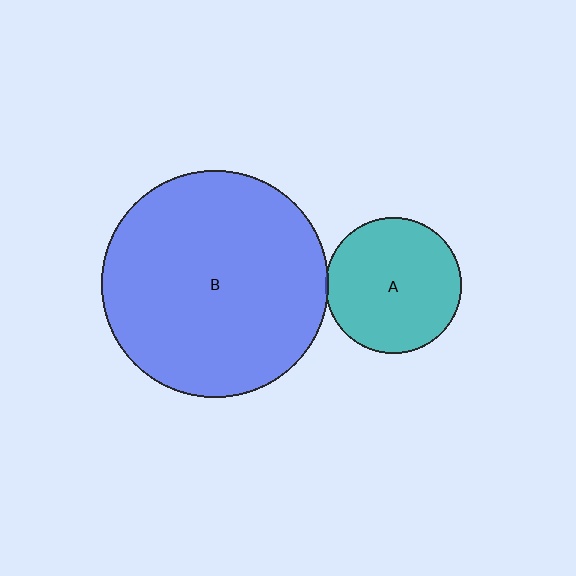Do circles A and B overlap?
Yes.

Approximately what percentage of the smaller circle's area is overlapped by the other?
Approximately 5%.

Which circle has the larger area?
Circle B (blue).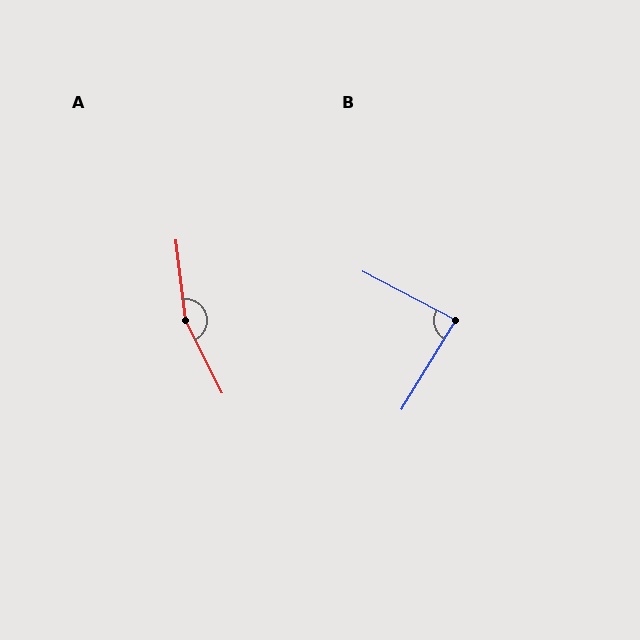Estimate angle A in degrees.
Approximately 160 degrees.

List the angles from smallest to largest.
B (86°), A (160°).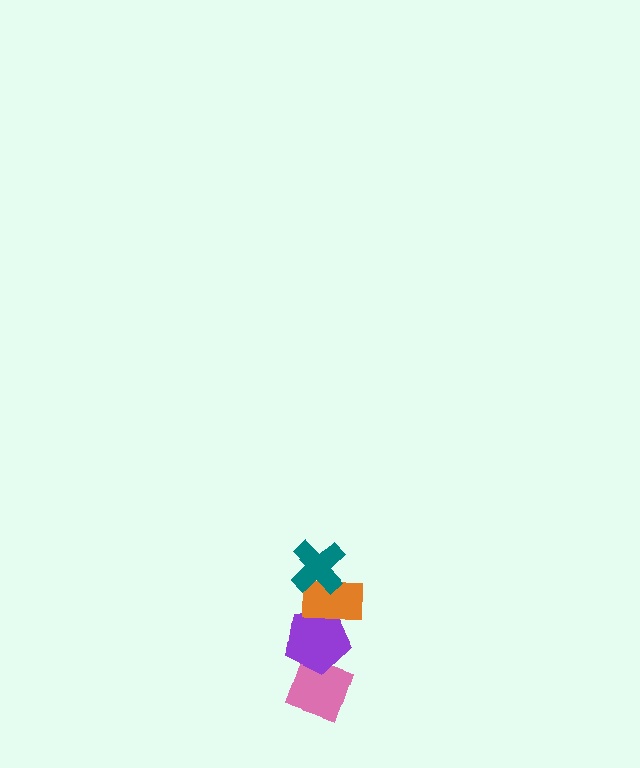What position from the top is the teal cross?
The teal cross is 1st from the top.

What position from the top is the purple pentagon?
The purple pentagon is 3rd from the top.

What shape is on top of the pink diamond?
The purple pentagon is on top of the pink diamond.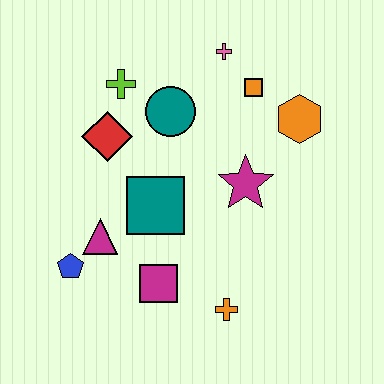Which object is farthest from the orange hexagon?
The blue pentagon is farthest from the orange hexagon.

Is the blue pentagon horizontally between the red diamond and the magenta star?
No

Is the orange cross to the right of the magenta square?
Yes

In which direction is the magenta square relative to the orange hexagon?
The magenta square is below the orange hexagon.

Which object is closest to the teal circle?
The lime cross is closest to the teal circle.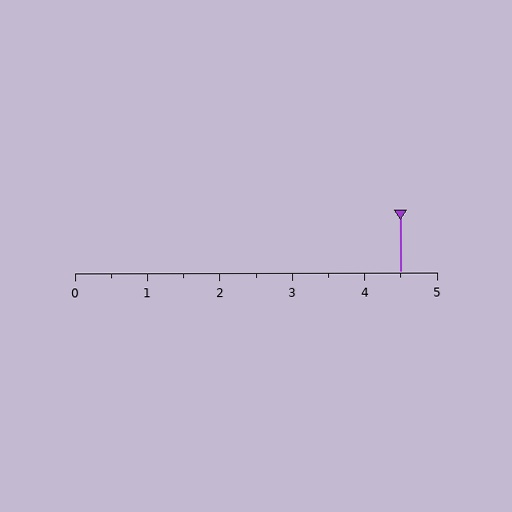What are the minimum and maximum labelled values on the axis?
The axis runs from 0 to 5.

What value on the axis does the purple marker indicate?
The marker indicates approximately 4.5.